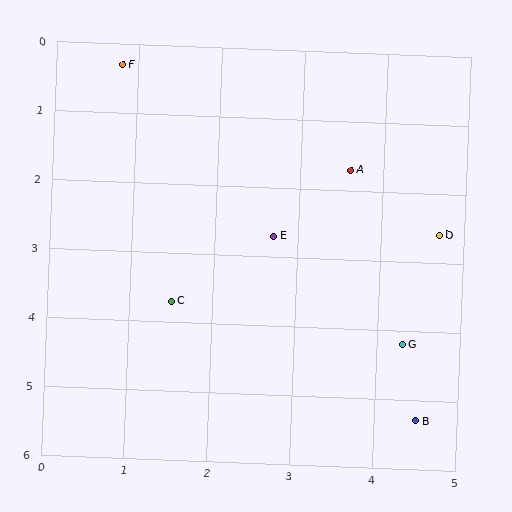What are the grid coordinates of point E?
Point E is at approximately (2.7, 2.7).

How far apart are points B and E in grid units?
Points B and E are about 3.2 grid units apart.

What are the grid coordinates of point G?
Point G is at approximately (4.3, 4.2).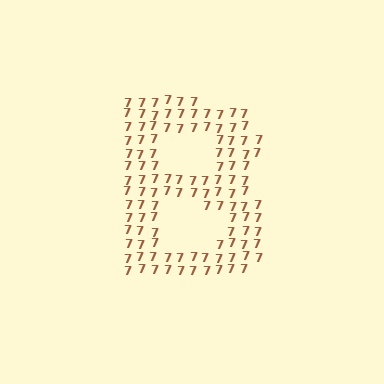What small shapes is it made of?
It is made of small digit 7's.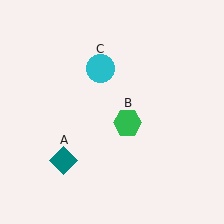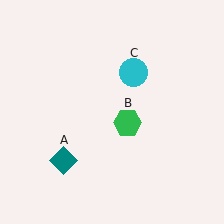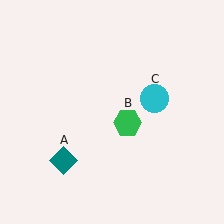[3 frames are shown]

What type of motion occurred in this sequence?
The cyan circle (object C) rotated clockwise around the center of the scene.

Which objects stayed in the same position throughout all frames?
Teal diamond (object A) and green hexagon (object B) remained stationary.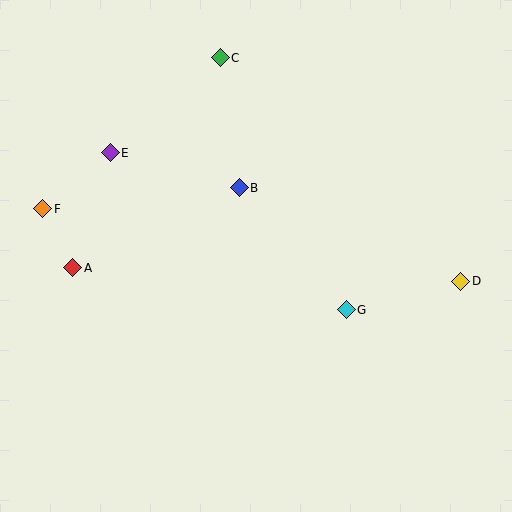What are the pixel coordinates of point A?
Point A is at (73, 268).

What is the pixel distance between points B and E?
The distance between B and E is 134 pixels.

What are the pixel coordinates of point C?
Point C is at (220, 58).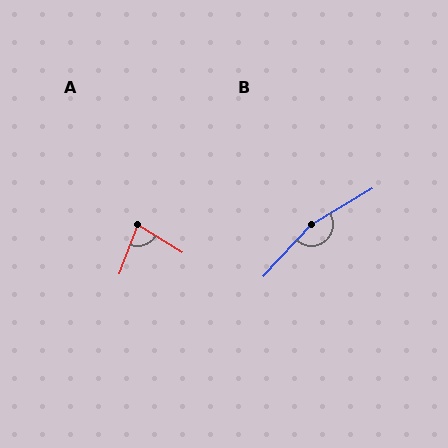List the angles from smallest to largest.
A (79°), B (164°).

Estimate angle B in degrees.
Approximately 164 degrees.